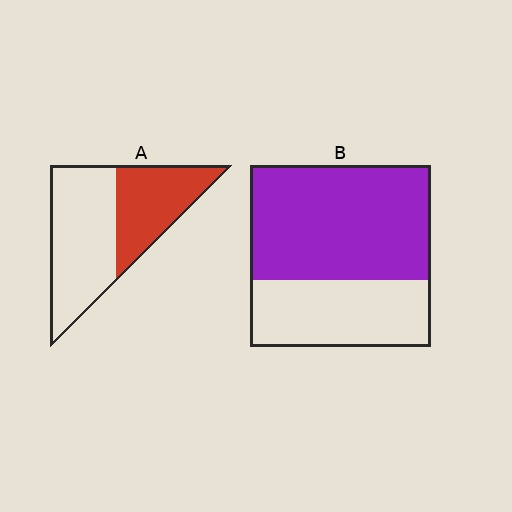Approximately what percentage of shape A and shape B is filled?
A is approximately 40% and B is approximately 65%.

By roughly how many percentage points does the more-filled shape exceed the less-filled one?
By roughly 20 percentage points (B over A).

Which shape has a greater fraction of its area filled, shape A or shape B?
Shape B.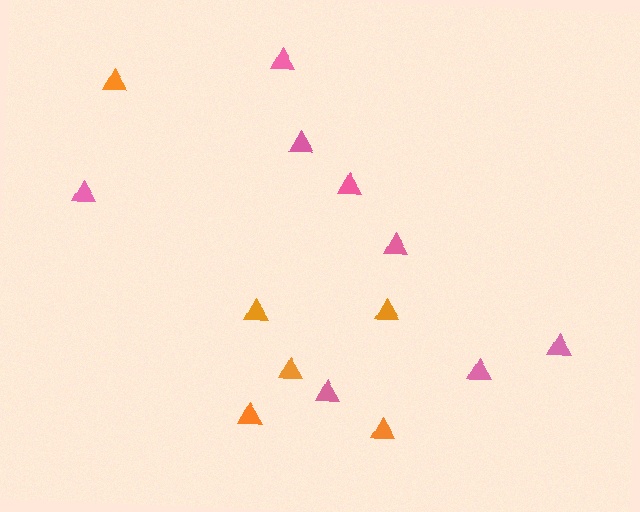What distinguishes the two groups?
There are 2 groups: one group of orange triangles (6) and one group of pink triangles (8).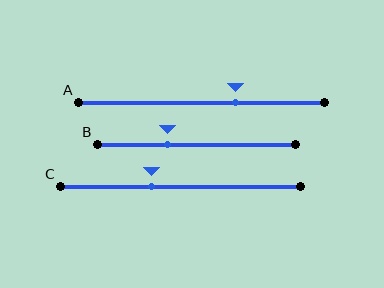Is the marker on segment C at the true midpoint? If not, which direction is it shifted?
No, the marker on segment C is shifted to the left by about 12% of the segment length.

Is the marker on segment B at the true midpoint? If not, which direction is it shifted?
No, the marker on segment B is shifted to the left by about 15% of the segment length.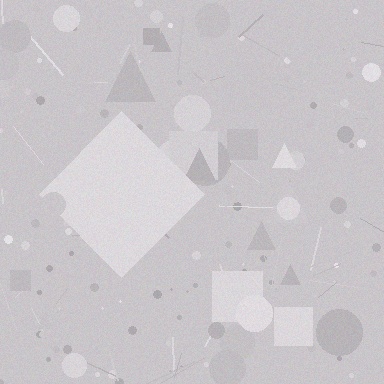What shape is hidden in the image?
A diamond is hidden in the image.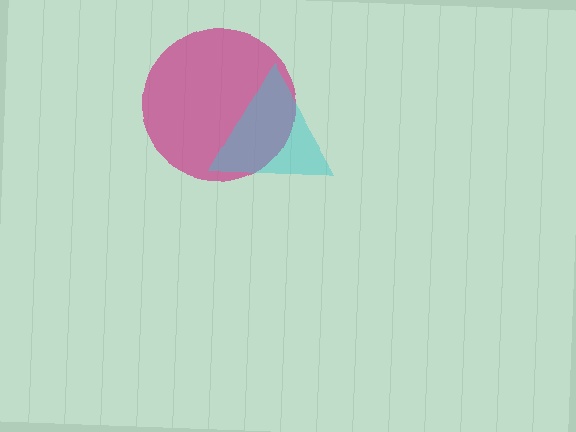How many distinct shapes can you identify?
There are 2 distinct shapes: a magenta circle, a cyan triangle.